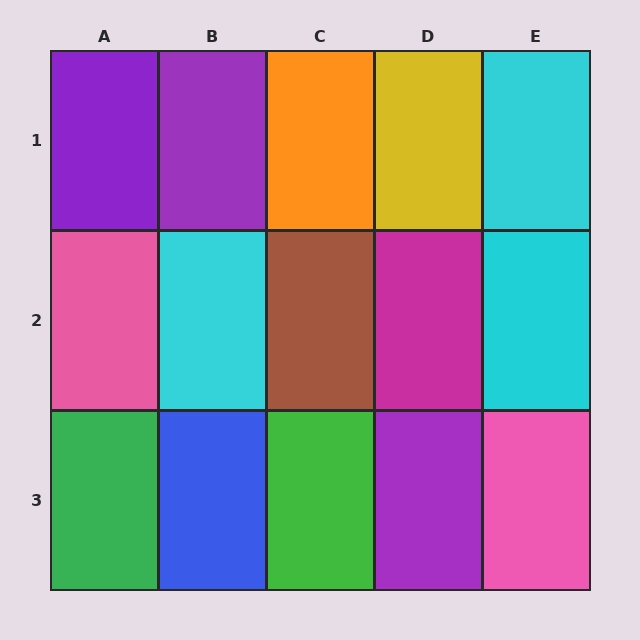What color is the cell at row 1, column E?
Cyan.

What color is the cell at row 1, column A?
Purple.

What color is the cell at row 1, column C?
Orange.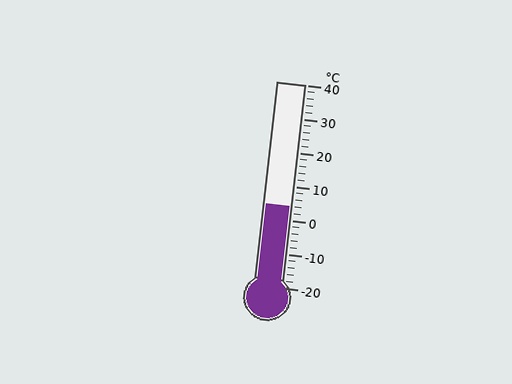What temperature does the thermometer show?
The thermometer shows approximately 4°C.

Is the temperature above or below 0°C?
The temperature is above 0°C.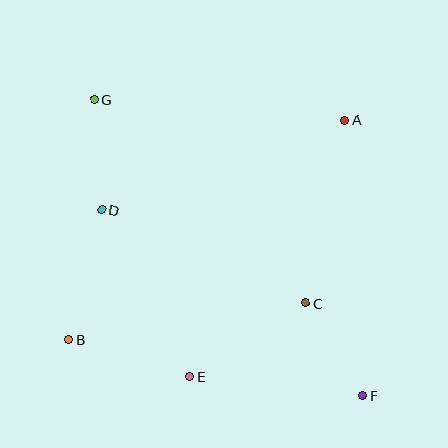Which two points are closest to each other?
Points C and F are closest to each other.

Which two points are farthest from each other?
Points F and G are farthest from each other.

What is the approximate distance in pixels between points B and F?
The distance between B and F is approximately 299 pixels.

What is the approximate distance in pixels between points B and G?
The distance between B and G is approximately 241 pixels.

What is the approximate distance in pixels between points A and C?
The distance between A and C is approximately 187 pixels.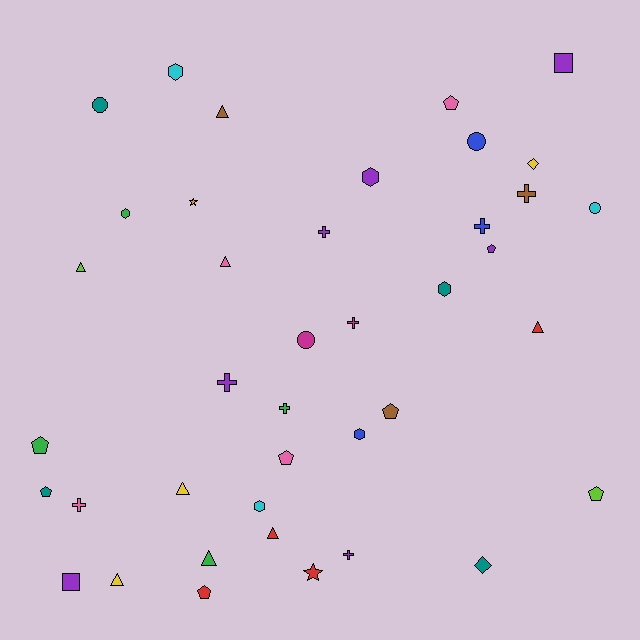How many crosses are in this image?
There are 8 crosses.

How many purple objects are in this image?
There are 7 purple objects.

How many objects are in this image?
There are 40 objects.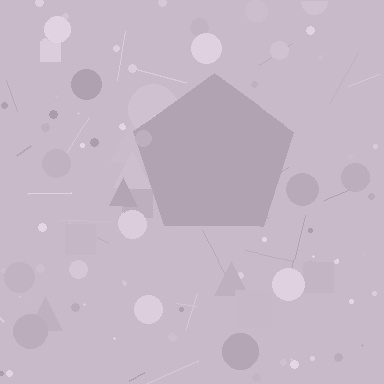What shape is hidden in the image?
A pentagon is hidden in the image.